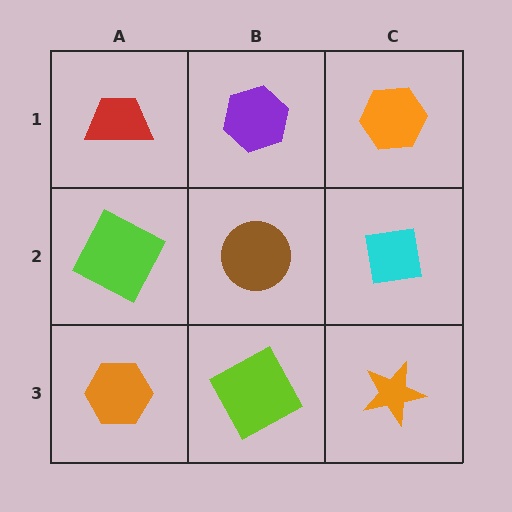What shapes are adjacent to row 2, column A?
A red trapezoid (row 1, column A), an orange hexagon (row 3, column A), a brown circle (row 2, column B).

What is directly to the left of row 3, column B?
An orange hexagon.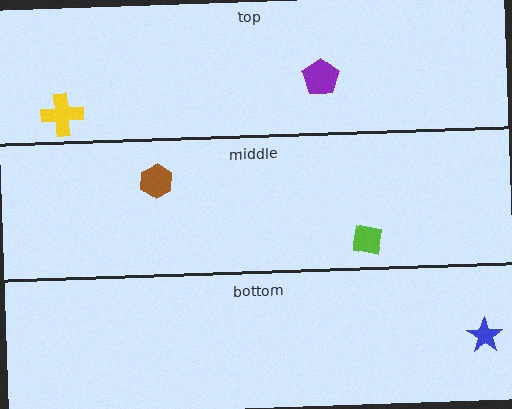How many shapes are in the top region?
2.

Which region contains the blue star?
The bottom region.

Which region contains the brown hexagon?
The middle region.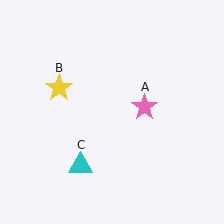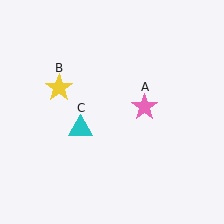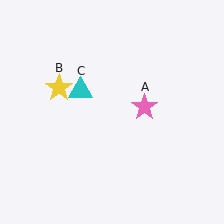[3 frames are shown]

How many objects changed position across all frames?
1 object changed position: cyan triangle (object C).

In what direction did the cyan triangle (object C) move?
The cyan triangle (object C) moved up.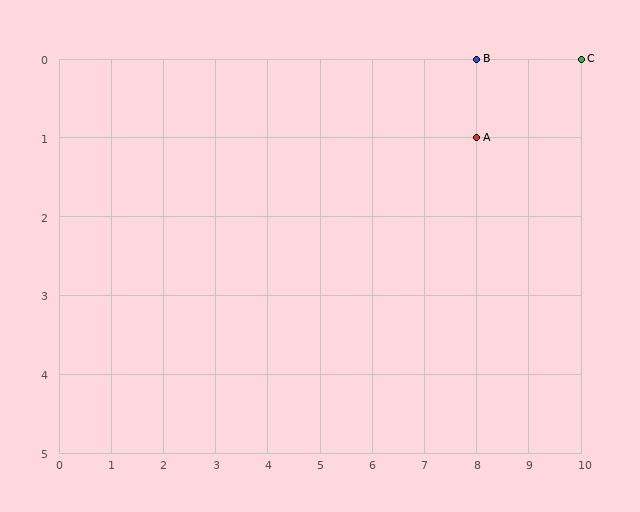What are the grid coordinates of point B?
Point B is at grid coordinates (8, 0).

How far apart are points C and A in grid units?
Points C and A are 2 columns and 1 row apart (about 2.2 grid units diagonally).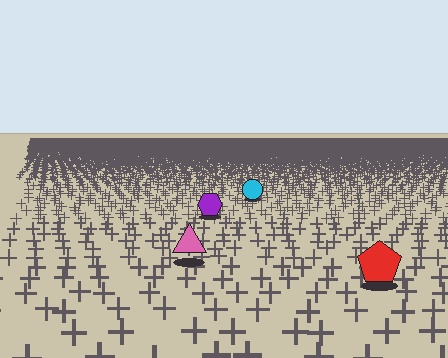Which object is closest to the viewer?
The red pentagon is closest. The texture marks near it are larger and more spread out.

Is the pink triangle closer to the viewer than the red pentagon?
No. The red pentagon is closer — you can tell from the texture gradient: the ground texture is coarser near it.